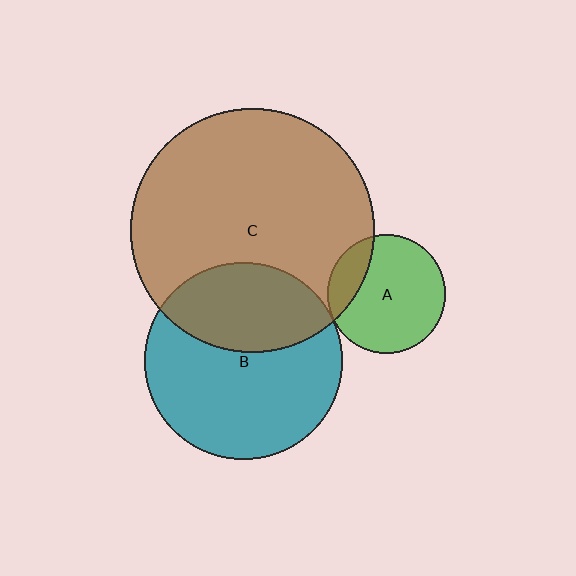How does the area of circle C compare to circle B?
Approximately 1.5 times.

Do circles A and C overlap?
Yes.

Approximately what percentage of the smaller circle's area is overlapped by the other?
Approximately 20%.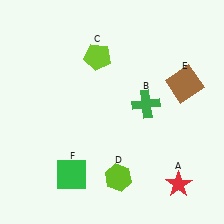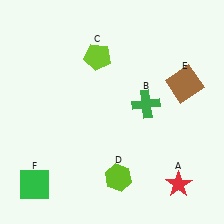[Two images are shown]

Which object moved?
The green square (F) moved left.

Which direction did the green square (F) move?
The green square (F) moved left.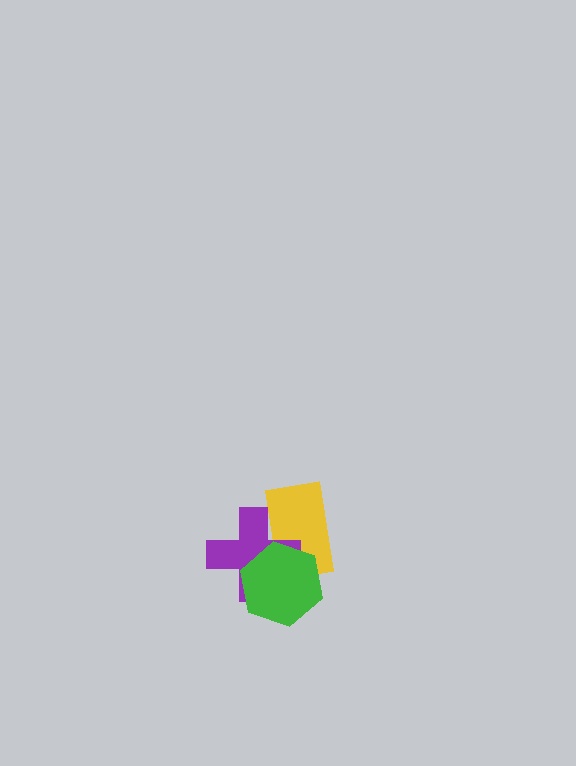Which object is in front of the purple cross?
The green hexagon is in front of the purple cross.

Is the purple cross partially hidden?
Yes, it is partially covered by another shape.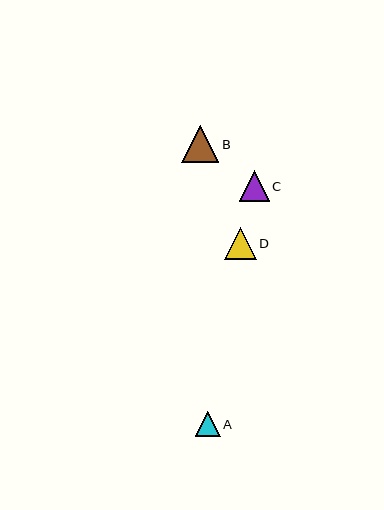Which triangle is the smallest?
Triangle A is the smallest with a size of approximately 25 pixels.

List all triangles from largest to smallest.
From largest to smallest: B, D, C, A.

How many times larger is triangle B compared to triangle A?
Triangle B is approximately 1.5 times the size of triangle A.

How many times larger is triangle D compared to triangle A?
Triangle D is approximately 1.3 times the size of triangle A.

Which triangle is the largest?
Triangle B is the largest with a size of approximately 37 pixels.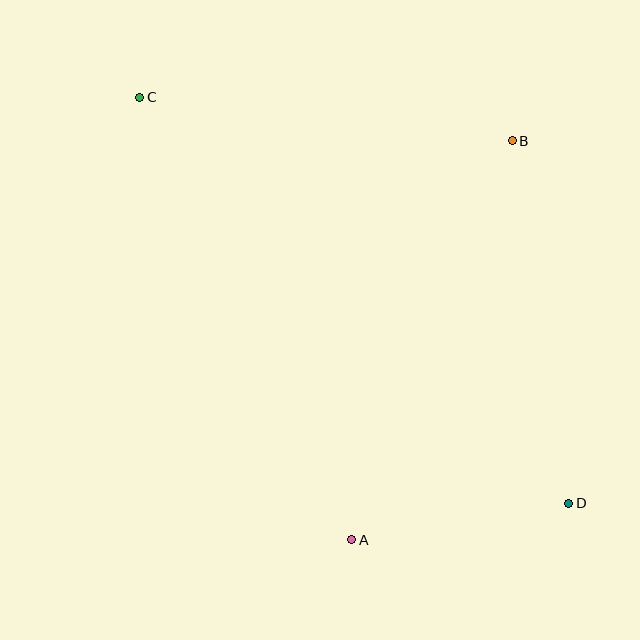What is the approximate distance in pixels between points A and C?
The distance between A and C is approximately 491 pixels.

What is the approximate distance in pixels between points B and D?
The distance between B and D is approximately 367 pixels.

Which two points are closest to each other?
Points A and D are closest to each other.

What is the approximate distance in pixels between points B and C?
The distance between B and C is approximately 375 pixels.